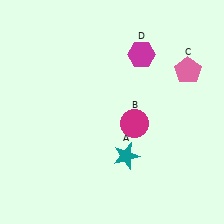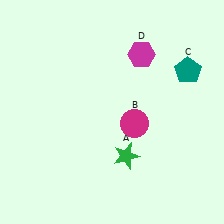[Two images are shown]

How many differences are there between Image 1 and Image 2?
There are 2 differences between the two images.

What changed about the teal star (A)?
In Image 1, A is teal. In Image 2, it changed to green.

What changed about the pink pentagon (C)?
In Image 1, C is pink. In Image 2, it changed to teal.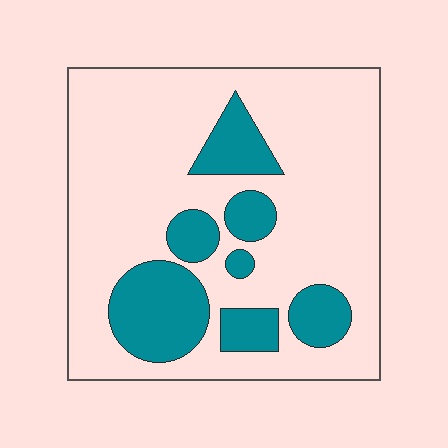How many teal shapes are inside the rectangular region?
7.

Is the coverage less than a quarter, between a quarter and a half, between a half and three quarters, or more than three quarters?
Less than a quarter.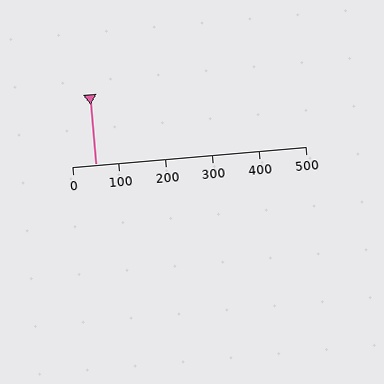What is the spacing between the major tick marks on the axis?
The major ticks are spaced 100 apart.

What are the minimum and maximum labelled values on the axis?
The axis runs from 0 to 500.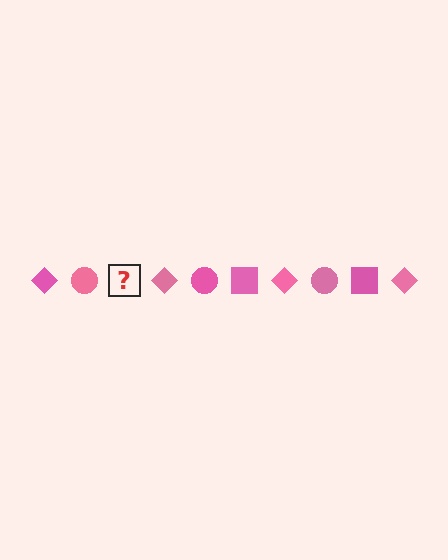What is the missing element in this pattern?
The missing element is a pink square.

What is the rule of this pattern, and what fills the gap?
The rule is that the pattern cycles through diamond, circle, square shapes in pink. The gap should be filled with a pink square.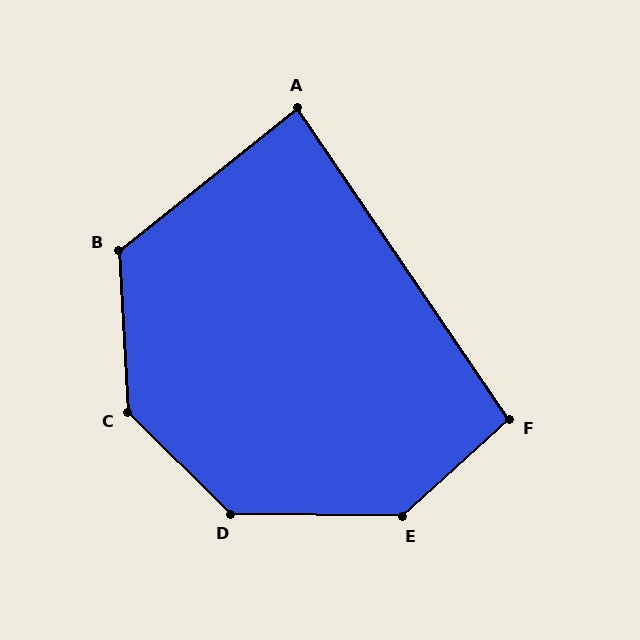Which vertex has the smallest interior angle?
A, at approximately 86 degrees.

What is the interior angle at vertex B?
Approximately 125 degrees (obtuse).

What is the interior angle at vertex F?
Approximately 98 degrees (obtuse).